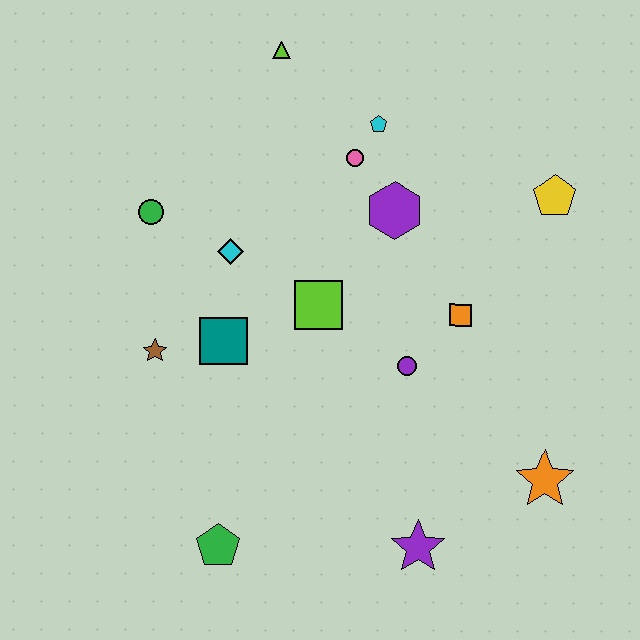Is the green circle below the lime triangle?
Yes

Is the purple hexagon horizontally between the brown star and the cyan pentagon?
No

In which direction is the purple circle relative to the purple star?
The purple circle is above the purple star.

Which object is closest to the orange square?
The purple circle is closest to the orange square.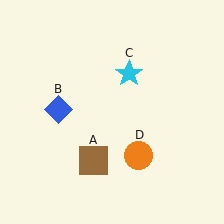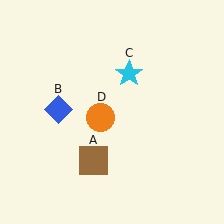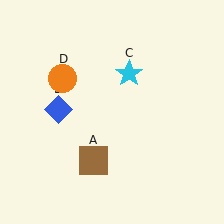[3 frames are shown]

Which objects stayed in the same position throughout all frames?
Brown square (object A) and blue diamond (object B) and cyan star (object C) remained stationary.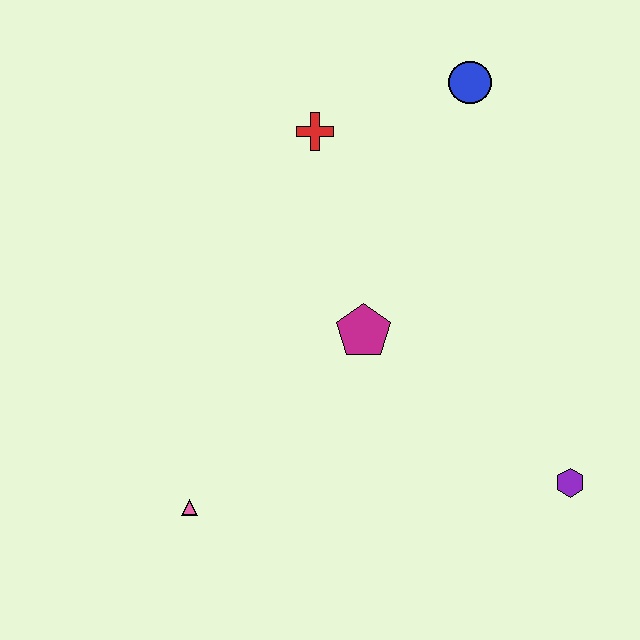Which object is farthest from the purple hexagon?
The red cross is farthest from the purple hexagon.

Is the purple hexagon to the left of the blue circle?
No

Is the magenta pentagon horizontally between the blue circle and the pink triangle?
Yes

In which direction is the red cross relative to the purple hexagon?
The red cross is above the purple hexagon.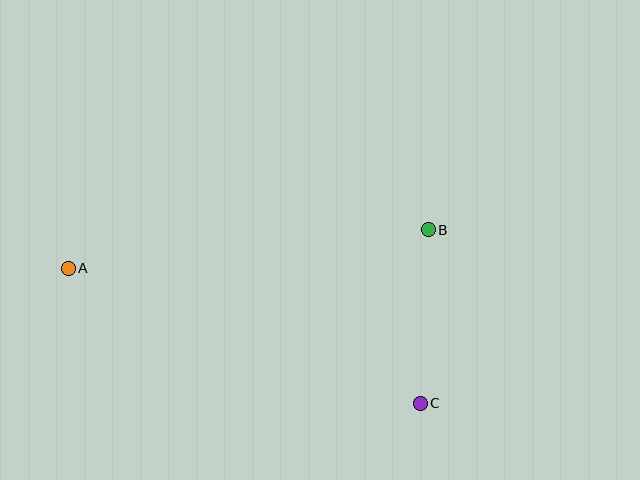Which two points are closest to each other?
Points B and C are closest to each other.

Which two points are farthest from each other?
Points A and C are farthest from each other.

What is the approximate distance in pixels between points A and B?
The distance between A and B is approximately 362 pixels.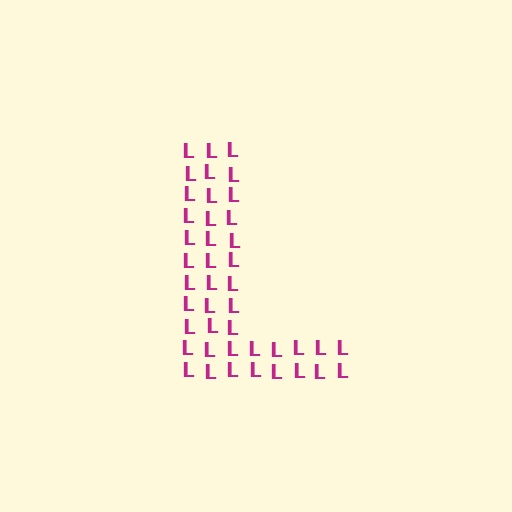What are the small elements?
The small elements are letter L's.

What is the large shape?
The large shape is the letter L.